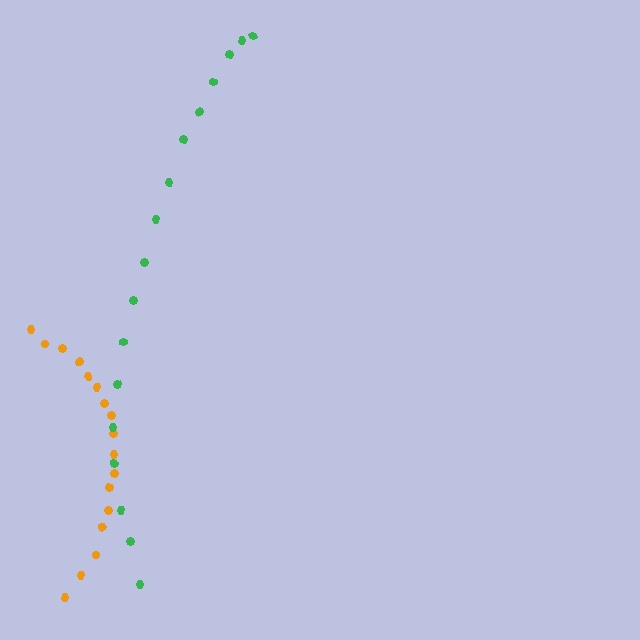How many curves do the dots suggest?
There are 2 distinct paths.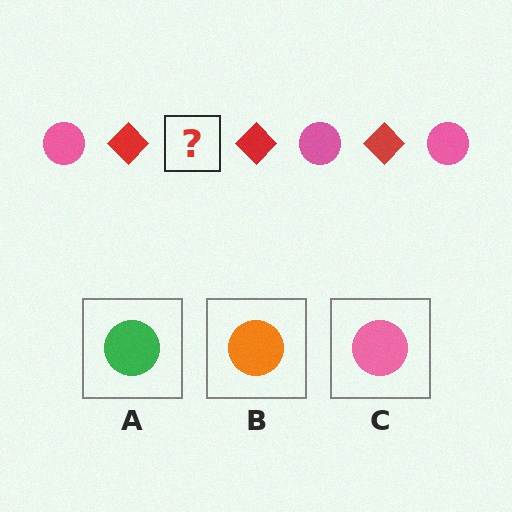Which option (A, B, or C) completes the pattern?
C.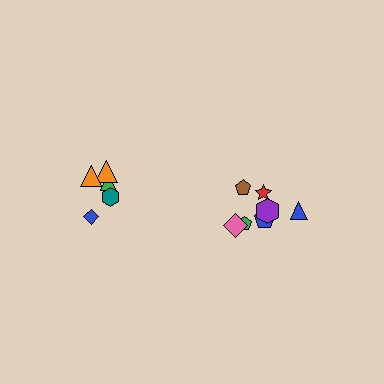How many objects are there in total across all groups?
There are 12 objects.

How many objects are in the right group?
There are 7 objects.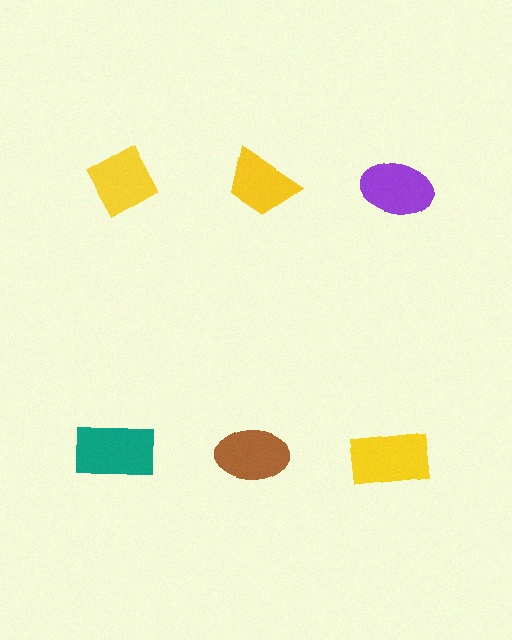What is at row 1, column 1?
A yellow diamond.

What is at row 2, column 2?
A brown ellipse.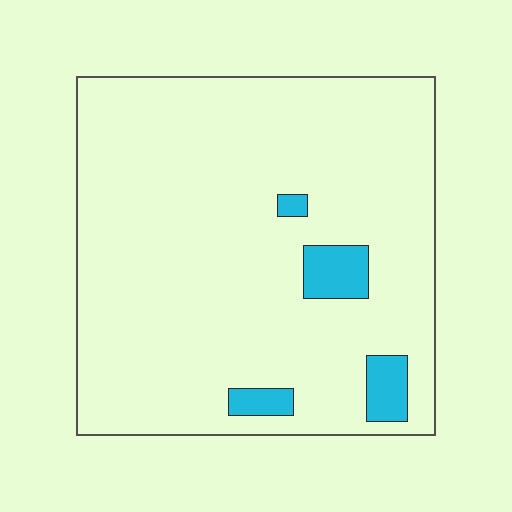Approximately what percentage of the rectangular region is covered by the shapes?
Approximately 5%.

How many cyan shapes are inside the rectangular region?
4.